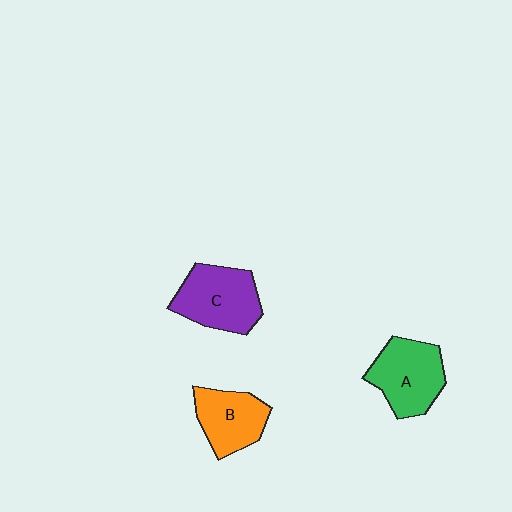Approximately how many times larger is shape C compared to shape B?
Approximately 1.2 times.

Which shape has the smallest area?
Shape B (orange).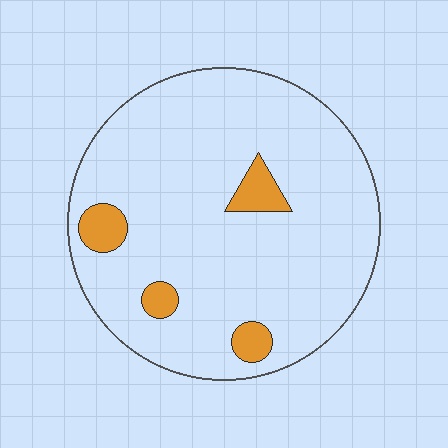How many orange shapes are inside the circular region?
4.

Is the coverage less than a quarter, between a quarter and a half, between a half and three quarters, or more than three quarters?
Less than a quarter.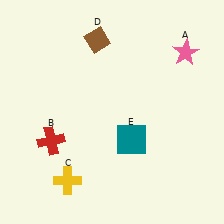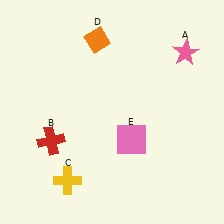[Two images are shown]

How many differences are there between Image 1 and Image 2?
There are 2 differences between the two images.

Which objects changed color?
D changed from brown to orange. E changed from teal to pink.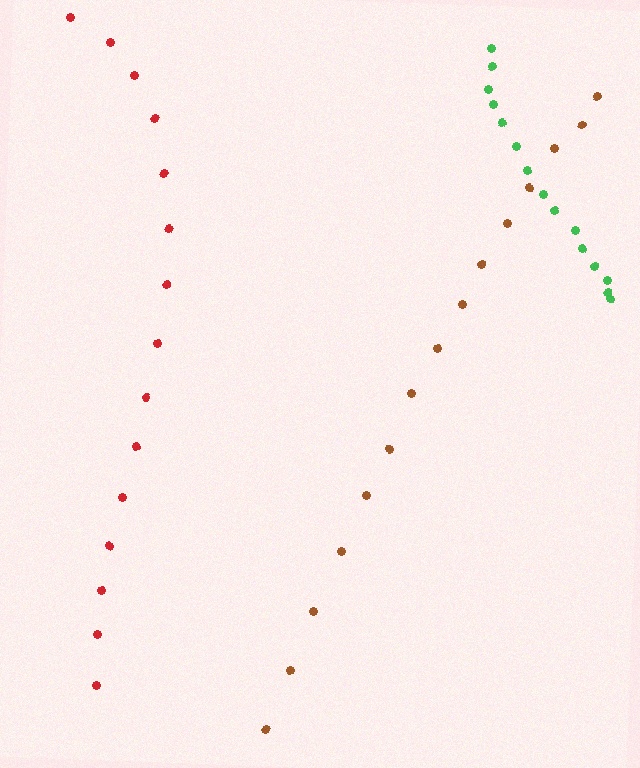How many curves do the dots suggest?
There are 3 distinct paths.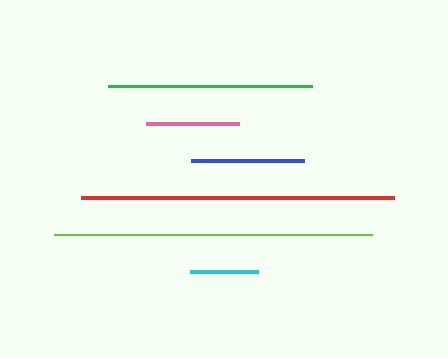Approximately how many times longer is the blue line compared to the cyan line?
The blue line is approximately 1.7 times the length of the cyan line.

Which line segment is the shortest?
The cyan line is the shortest at approximately 68 pixels.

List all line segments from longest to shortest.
From longest to shortest: lime, red, green, blue, pink, cyan.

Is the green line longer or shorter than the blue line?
The green line is longer than the blue line.